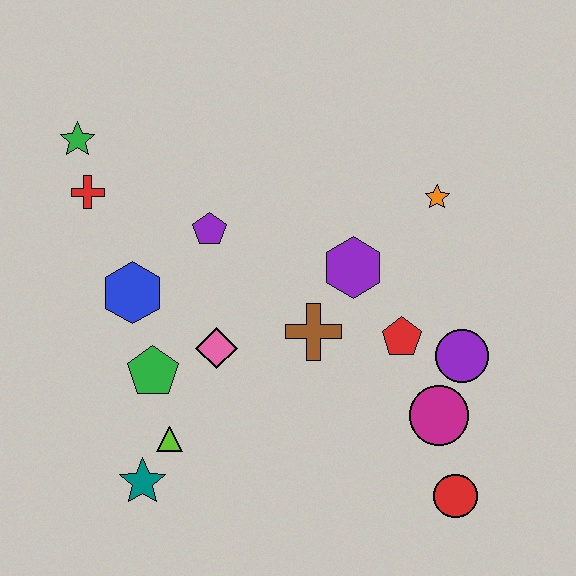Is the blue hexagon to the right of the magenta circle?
No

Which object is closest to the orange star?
The purple hexagon is closest to the orange star.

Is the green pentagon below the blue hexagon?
Yes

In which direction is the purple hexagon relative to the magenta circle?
The purple hexagon is above the magenta circle.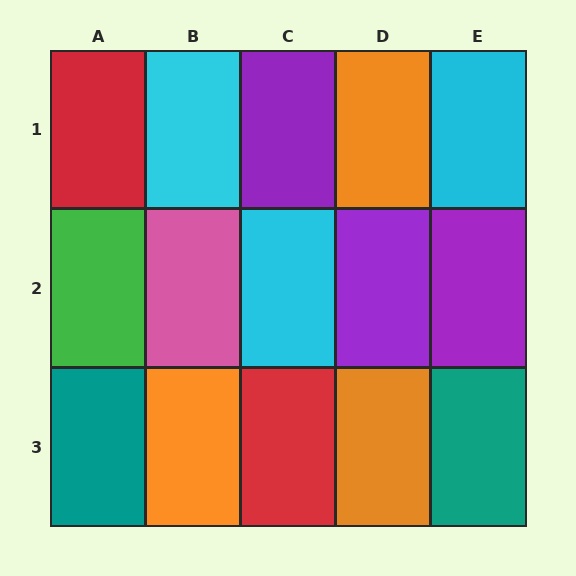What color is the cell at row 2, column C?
Cyan.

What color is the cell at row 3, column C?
Red.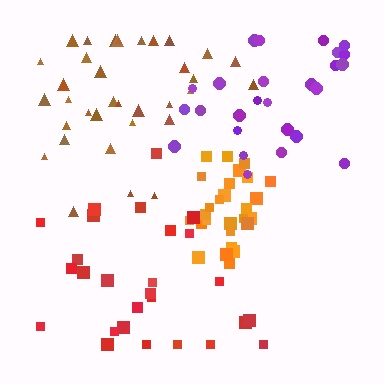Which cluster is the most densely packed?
Orange.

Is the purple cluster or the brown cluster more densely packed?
Brown.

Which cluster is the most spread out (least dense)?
Red.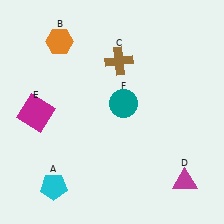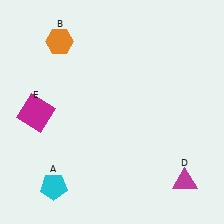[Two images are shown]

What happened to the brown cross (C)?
The brown cross (C) was removed in Image 2. It was in the top-right area of Image 1.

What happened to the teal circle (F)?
The teal circle (F) was removed in Image 2. It was in the top-right area of Image 1.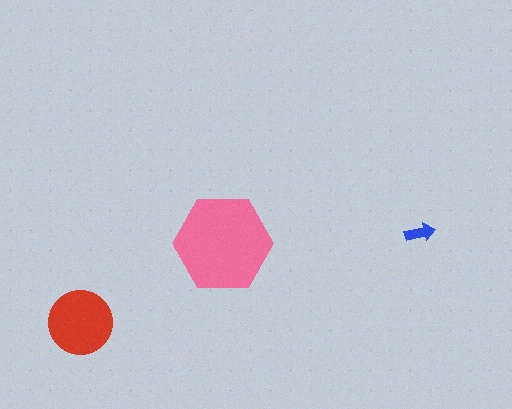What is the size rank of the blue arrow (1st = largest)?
3rd.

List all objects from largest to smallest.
The pink hexagon, the red circle, the blue arrow.